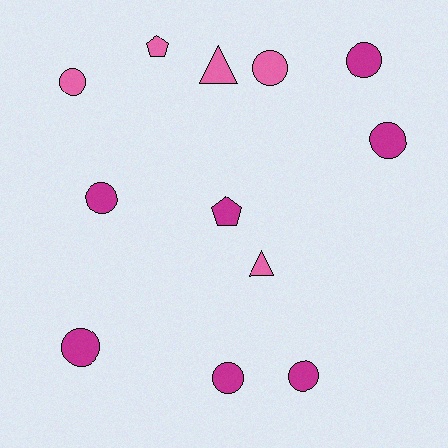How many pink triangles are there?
There are 2 pink triangles.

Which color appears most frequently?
Magenta, with 7 objects.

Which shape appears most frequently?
Circle, with 8 objects.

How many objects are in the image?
There are 12 objects.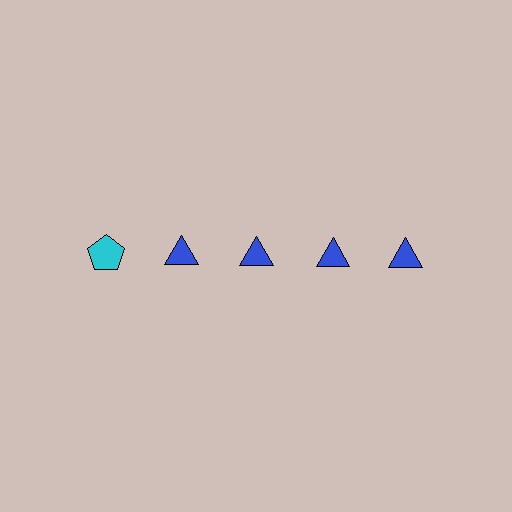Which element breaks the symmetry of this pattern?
The cyan pentagon in the top row, leftmost column breaks the symmetry. All other shapes are blue triangles.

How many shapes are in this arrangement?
There are 5 shapes arranged in a grid pattern.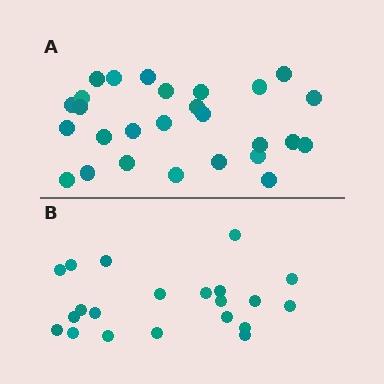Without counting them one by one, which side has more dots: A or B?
Region A (the top region) has more dots.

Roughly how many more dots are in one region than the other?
Region A has about 6 more dots than region B.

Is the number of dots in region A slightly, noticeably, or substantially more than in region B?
Region A has noticeably more, but not dramatically so. The ratio is roughly 1.3 to 1.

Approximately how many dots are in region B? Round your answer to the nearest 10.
About 20 dots. (The exact count is 21, which rounds to 20.)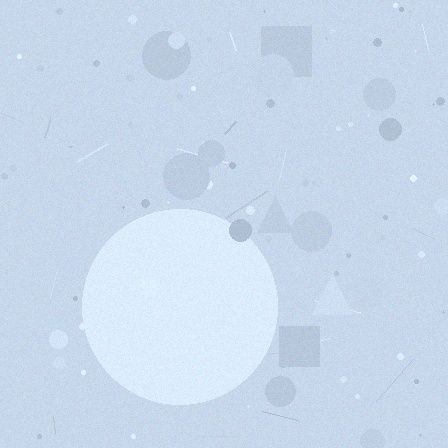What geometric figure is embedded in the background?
A circle is embedded in the background.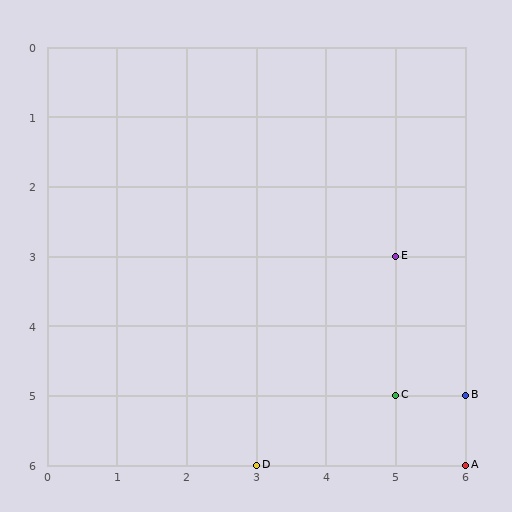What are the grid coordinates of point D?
Point D is at grid coordinates (3, 6).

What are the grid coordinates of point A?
Point A is at grid coordinates (6, 6).